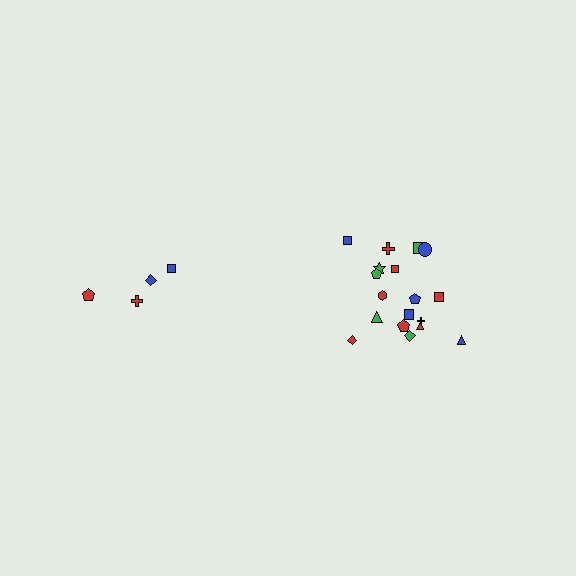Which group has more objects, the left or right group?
The right group.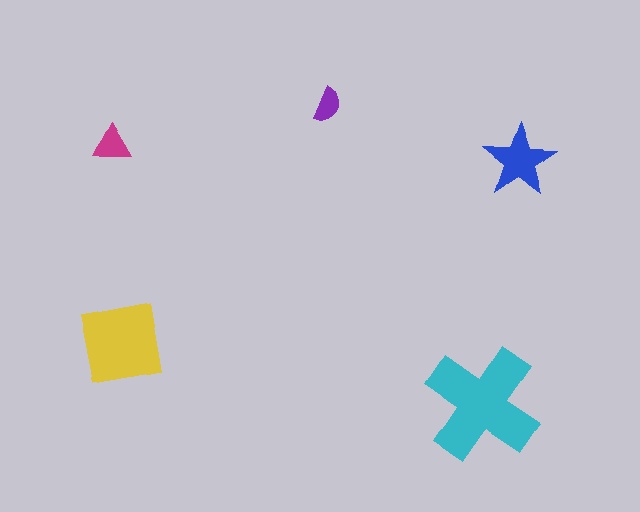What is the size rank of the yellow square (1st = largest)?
2nd.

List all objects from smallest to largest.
The purple semicircle, the magenta triangle, the blue star, the yellow square, the cyan cross.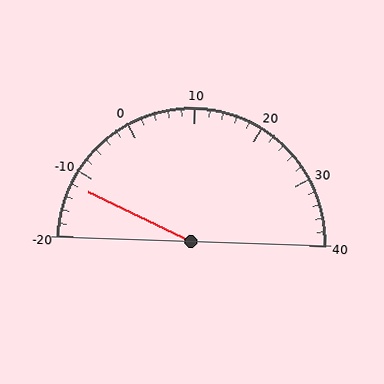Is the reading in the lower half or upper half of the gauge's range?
The reading is in the lower half of the range (-20 to 40).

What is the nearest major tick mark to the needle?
The nearest major tick mark is -10.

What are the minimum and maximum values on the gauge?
The gauge ranges from -20 to 40.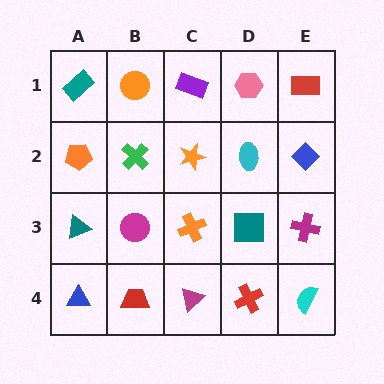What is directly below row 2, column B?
A magenta circle.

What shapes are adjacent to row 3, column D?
A cyan ellipse (row 2, column D), a red cross (row 4, column D), an orange cross (row 3, column C), a magenta cross (row 3, column E).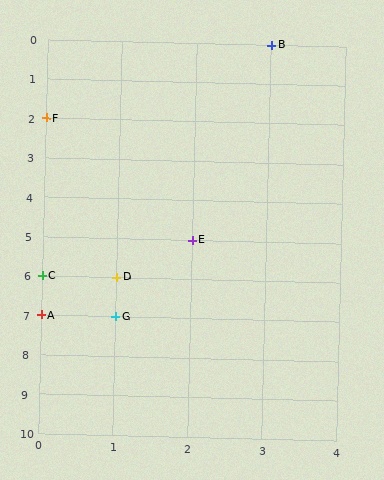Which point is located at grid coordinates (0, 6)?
Point C is at (0, 6).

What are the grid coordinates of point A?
Point A is at grid coordinates (0, 7).